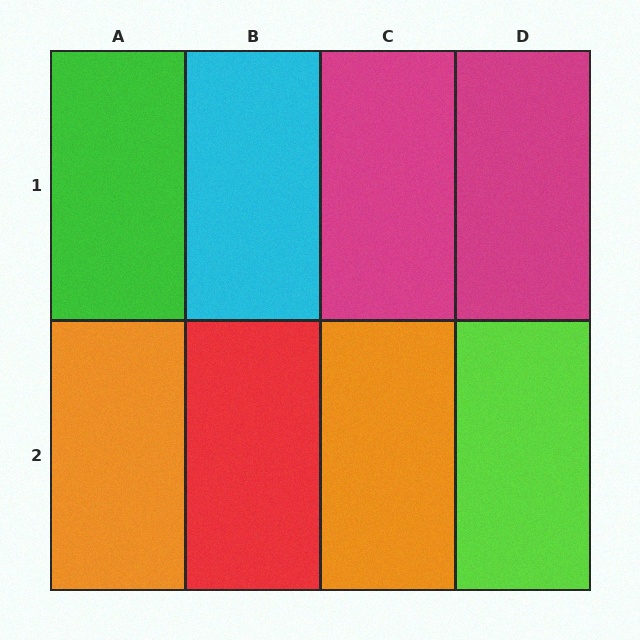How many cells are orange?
2 cells are orange.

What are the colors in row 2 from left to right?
Orange, red, orange, lime.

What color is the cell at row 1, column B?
Cyan.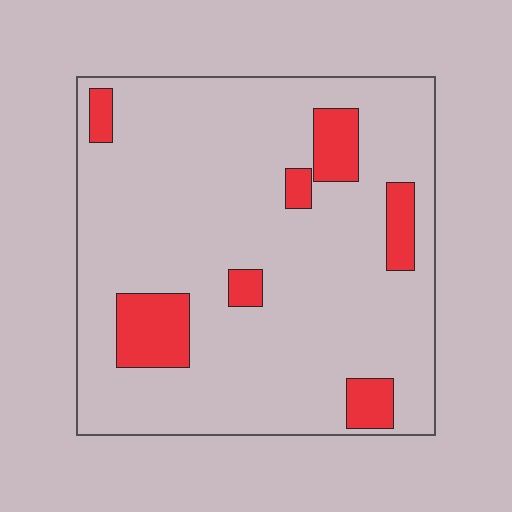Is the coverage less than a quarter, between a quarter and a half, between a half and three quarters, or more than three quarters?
Less than a quarter.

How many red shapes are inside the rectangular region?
7.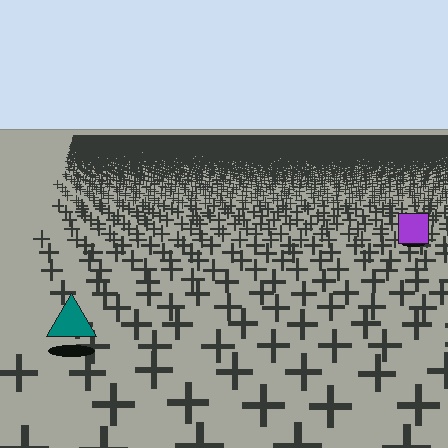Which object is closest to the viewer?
The teal triangle is closest. The texture marks near it are larger and more spread out.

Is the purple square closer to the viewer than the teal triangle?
No. The teal triangle is closer — you can tell from the texture gradient: the ground texture is coarser near it.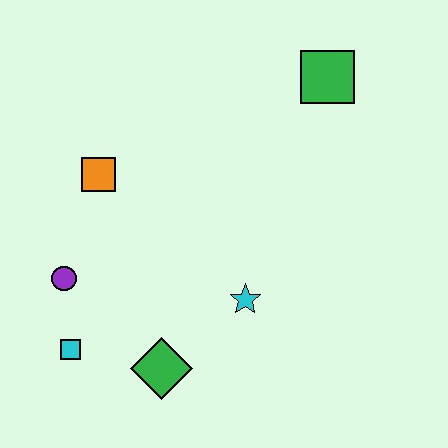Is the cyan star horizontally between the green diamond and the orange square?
No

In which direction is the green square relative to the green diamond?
The green square is above the green diamond.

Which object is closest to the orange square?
The purple circle is closest to the orange square.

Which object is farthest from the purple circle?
The green square is farthest from the purple circle.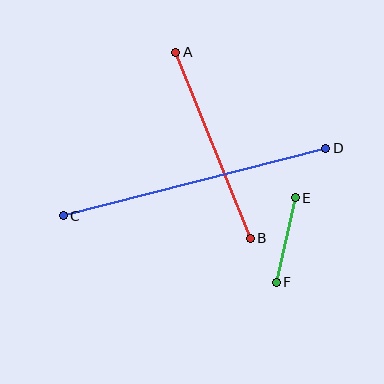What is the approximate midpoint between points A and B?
The midpoint is at approximately (213, 145) pixels.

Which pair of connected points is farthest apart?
Points C and D are farthest apart.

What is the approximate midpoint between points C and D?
The midpoint is at approximately (194, 182) pixels.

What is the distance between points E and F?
The distance is approximately 87 pixels.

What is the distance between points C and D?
The distance is approximately 271 pixels.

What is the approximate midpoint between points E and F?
The midpoint is at approximately (286, 240) pixels.